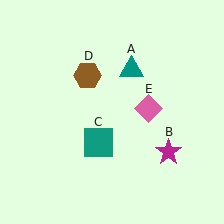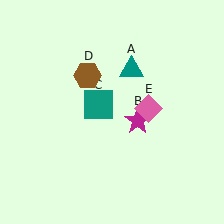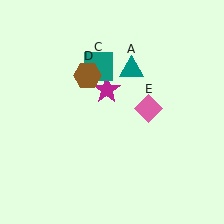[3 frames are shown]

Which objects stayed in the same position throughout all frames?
Teal triangle (object A) and brown hexagon (object D) and pink diamond (object E) remained stationary.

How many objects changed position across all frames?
2 objects changed position: magenta star (object B), teal square (object C).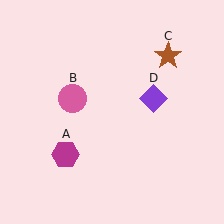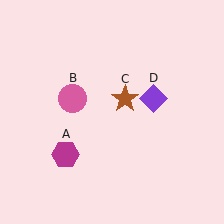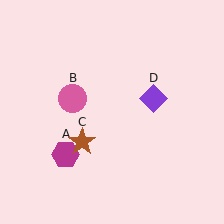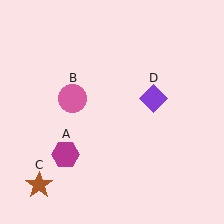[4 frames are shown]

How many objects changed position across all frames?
1 object changed position: brown star (object C).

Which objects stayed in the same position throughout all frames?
Magenta hexagon (object A) and pink circle (object B) and purple diamond (object D) remained stationary.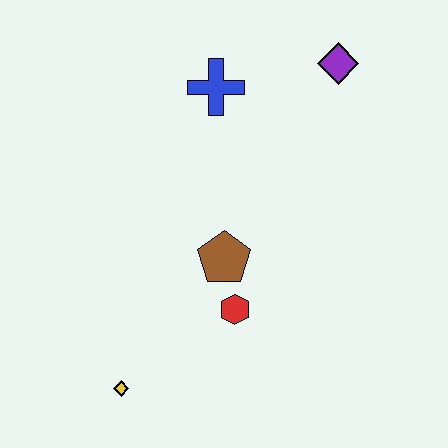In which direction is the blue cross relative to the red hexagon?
The blue cross is above the red hexagon.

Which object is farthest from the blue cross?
The yellow diamond is farthest from the blue cross.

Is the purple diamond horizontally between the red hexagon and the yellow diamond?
No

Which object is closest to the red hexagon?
The brown pentagon is closest to the red hexagon.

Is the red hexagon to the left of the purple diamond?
Yes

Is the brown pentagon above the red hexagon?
Yes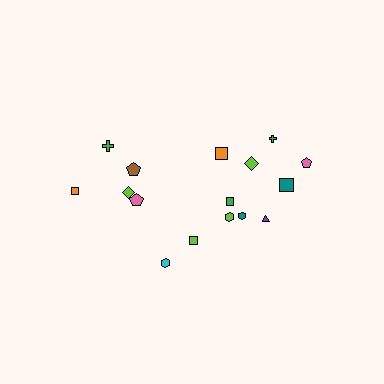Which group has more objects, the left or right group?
The right group.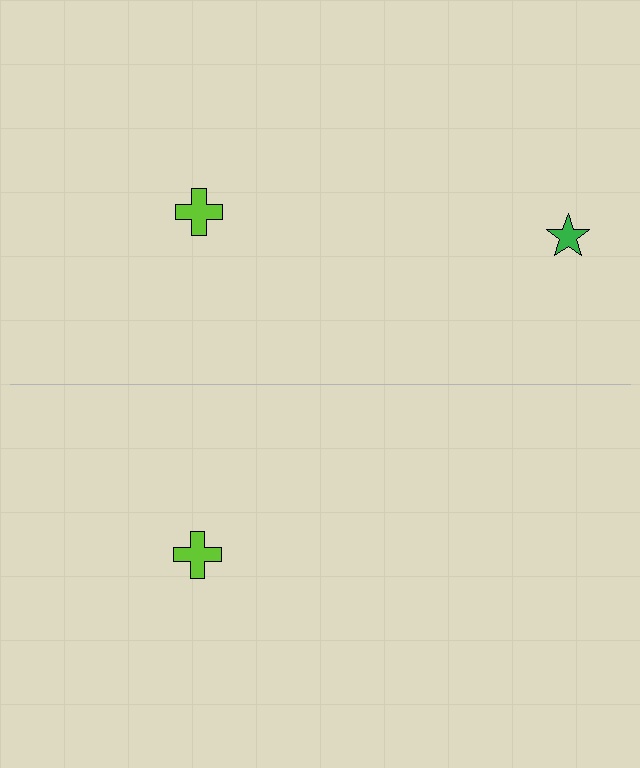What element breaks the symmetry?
A green star is missing from the bottom side.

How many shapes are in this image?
There are 3 shapes in this image.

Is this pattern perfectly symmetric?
No, the pattern is not perfectly symmetric. A green star is missing from the bottom side.